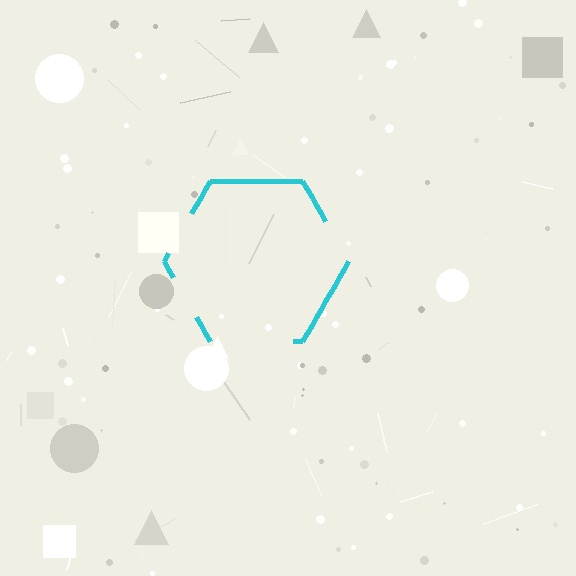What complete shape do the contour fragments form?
The contour fragments form a hexagon.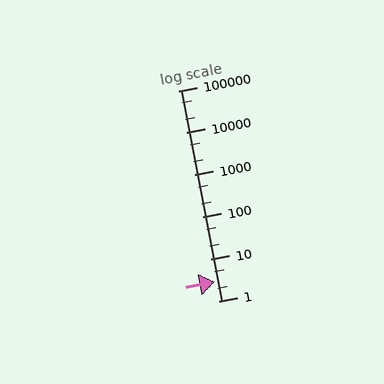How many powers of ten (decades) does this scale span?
The scale spans 5 decades, from 1 to 100000.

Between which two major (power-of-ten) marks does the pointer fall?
The pointer is between 1 and 10.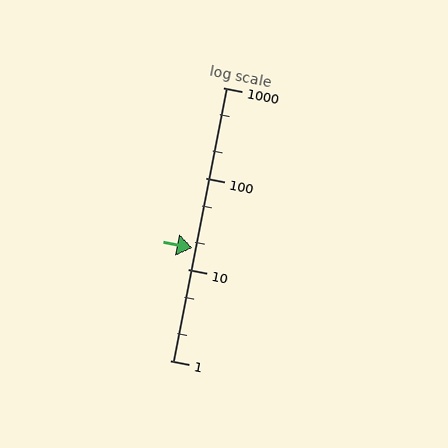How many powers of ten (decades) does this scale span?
The scale spans 3 decades, from 1 to 1000.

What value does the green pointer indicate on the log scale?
The pointer indicates approximately 17.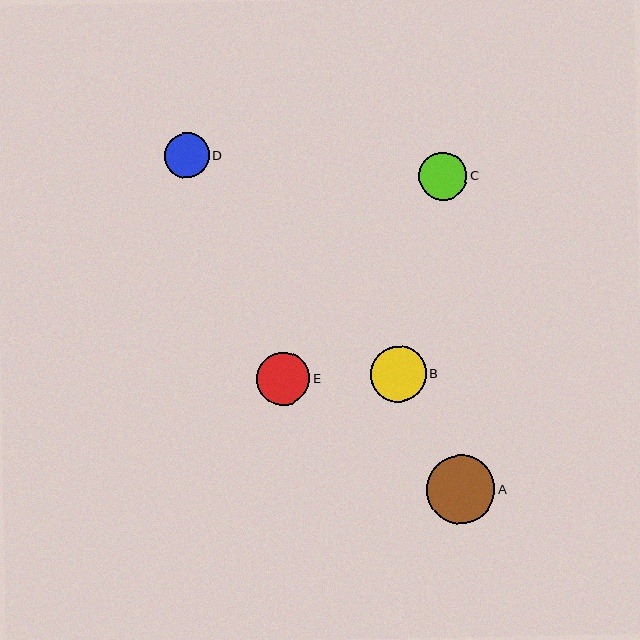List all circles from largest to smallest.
From largest to smallest: A, B, E, C, D.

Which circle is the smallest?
Circle D is the smallest with a size of approximately 45 pixels.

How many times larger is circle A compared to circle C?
Circle A is approximately 1.4 times the size of circle C.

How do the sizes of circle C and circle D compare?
Circle C and circle D are approximately the same size.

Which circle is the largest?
Circle A is the largest with a size of approximately 69 pixels.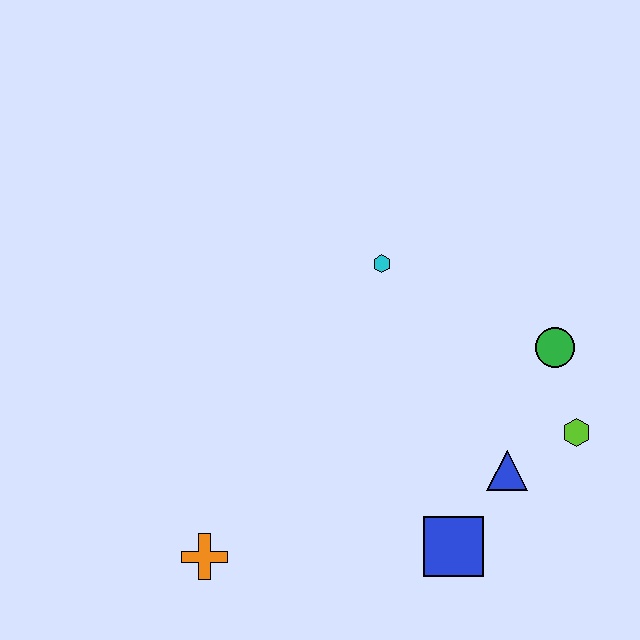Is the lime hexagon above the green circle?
No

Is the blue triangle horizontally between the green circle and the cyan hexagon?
Yes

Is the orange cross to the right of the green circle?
No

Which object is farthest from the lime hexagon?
The orange cross is farthest from the lime hexagon.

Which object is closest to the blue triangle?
The lime hexagon is closest to the blue triangle.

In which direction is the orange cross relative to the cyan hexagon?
The orange cross is below the cyan hexagon.